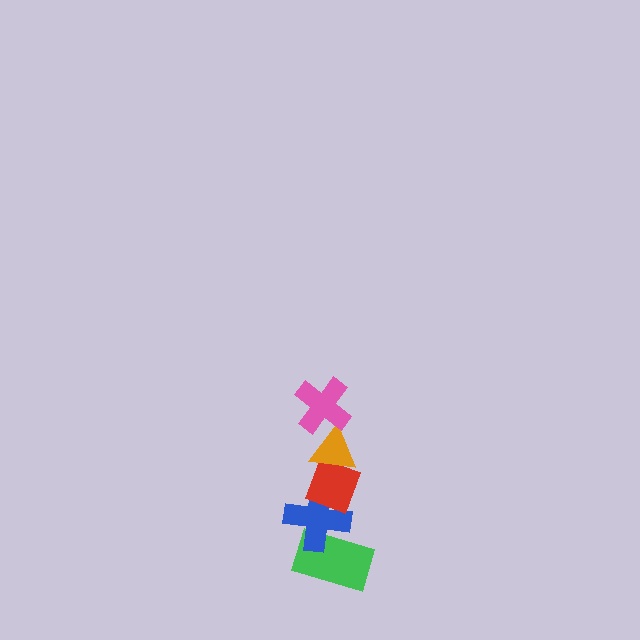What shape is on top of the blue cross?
The red diamond is on top of the blue cross.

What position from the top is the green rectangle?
The green rectangle is 5th from the top.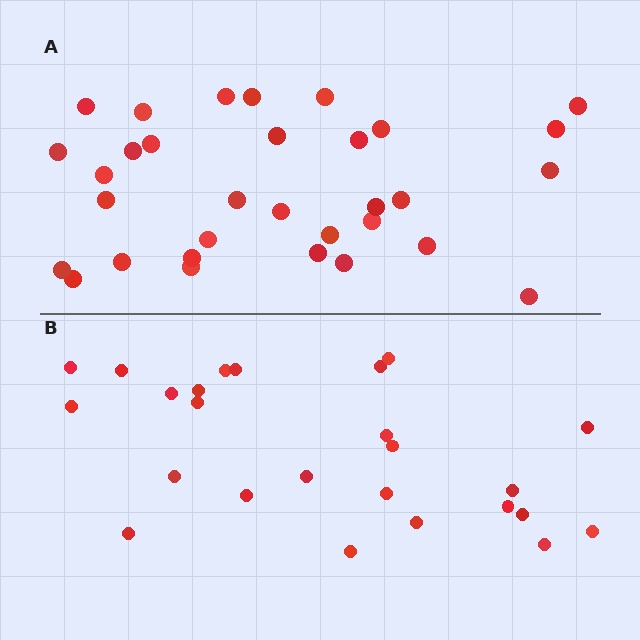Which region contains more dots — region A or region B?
Region A (the top region) has more dots.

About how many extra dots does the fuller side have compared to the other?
Region A has roughly 8 or so more dots than region B.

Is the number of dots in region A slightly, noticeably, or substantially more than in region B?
Region A has noticeably more, but not dramatically so. The ratio is roughly 1.3 to 1.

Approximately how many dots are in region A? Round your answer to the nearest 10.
About 30 dots. (The exact count is 32, which rounds to 30.)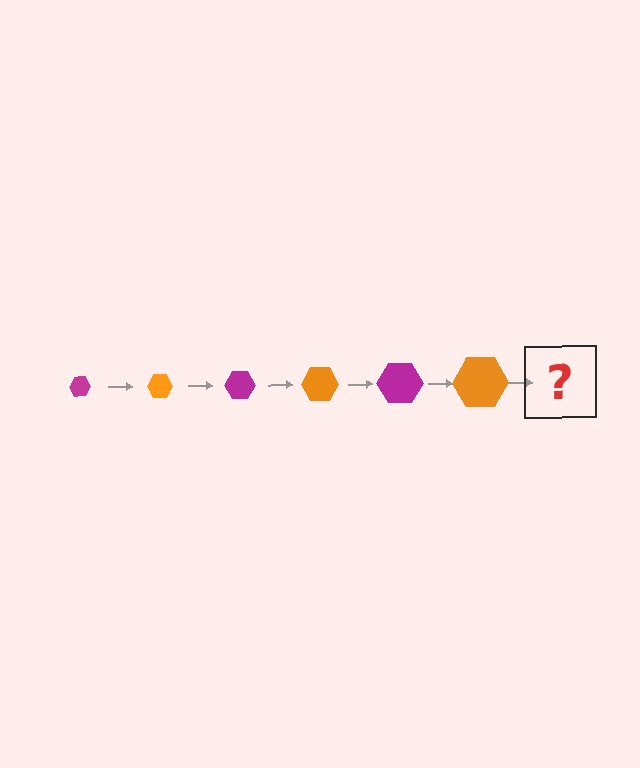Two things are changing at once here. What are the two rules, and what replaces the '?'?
The two rules are that the hexagon grows larger each step and the color cycles through magenta and orange. The '?' should be a magenta hexagon, larger than the previous one.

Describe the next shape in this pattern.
It should be a magenta hexagon, larger than the previous one.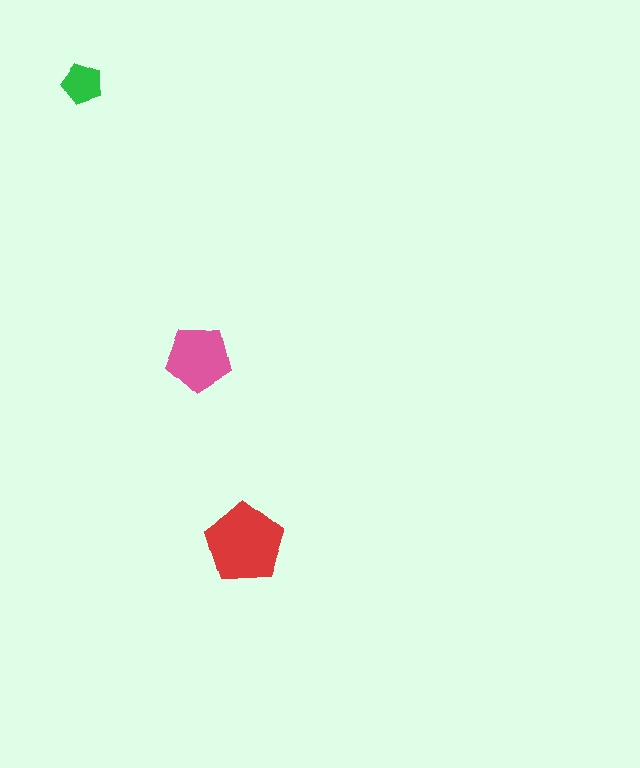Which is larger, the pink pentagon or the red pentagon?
The red one.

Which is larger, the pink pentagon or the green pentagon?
The pink one.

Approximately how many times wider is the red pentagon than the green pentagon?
About 2 times wider.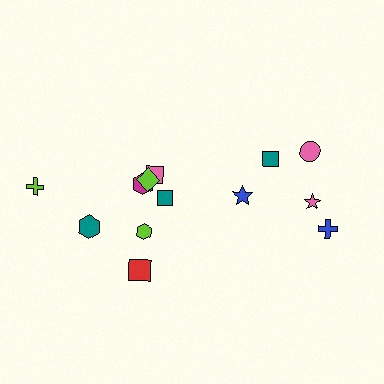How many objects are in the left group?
There are 8 objects.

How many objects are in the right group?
There are 5 objects.